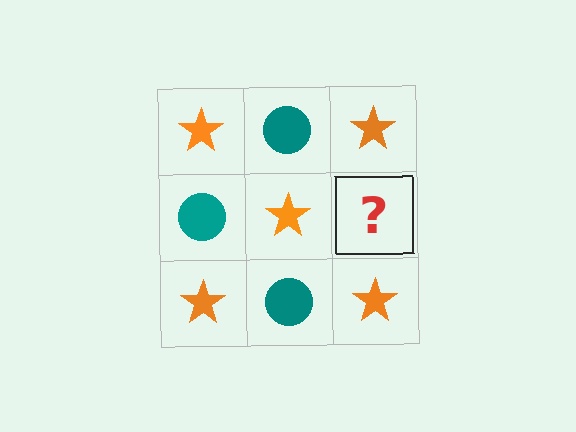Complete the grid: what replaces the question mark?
The question mark should be replaced with a teal circle.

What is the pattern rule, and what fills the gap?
The rule is that it alternates orange star and teal circle in a checkerboard pattern. The gap should be filled with a teal circle.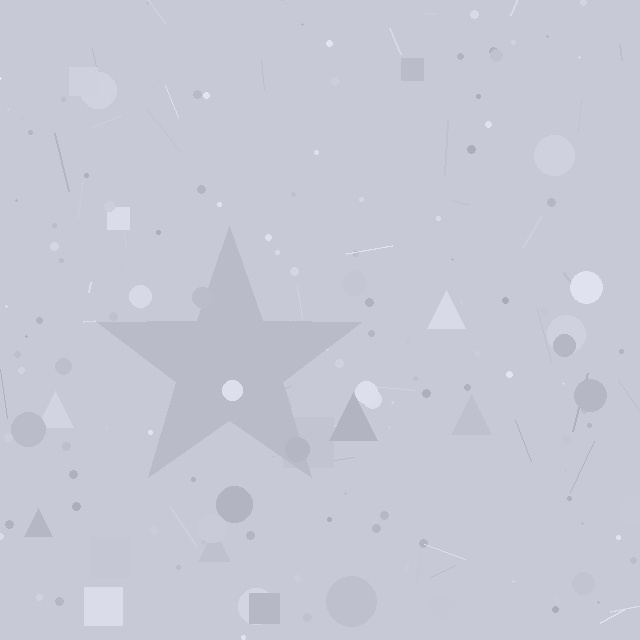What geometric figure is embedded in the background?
A star is embedded in the background.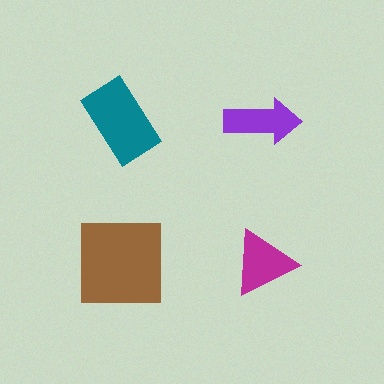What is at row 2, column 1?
A brown square.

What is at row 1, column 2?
A purple arrow.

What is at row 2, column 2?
A magenta triangle.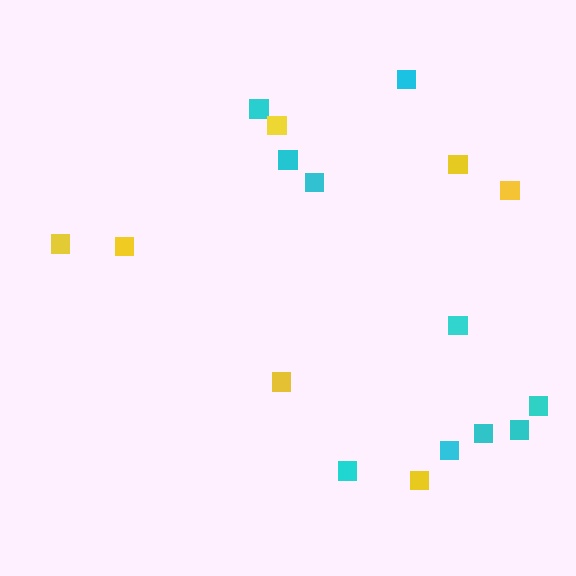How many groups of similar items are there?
There are 2 groups: one group of cyan squares (10) and one group of yellow squares (7).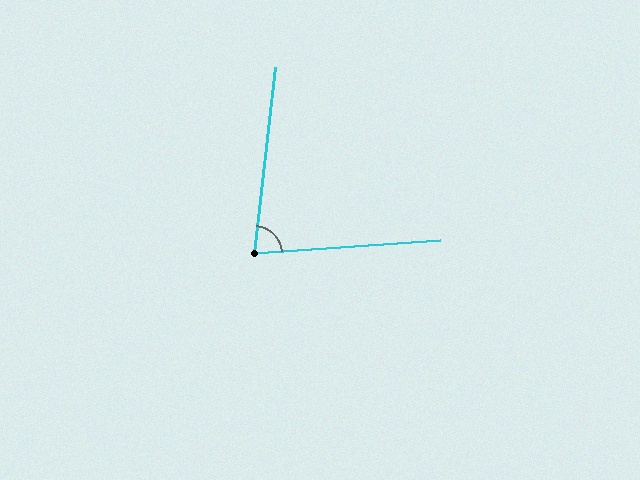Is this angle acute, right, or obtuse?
It is acute.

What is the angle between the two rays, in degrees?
Approximately 79 degrees.